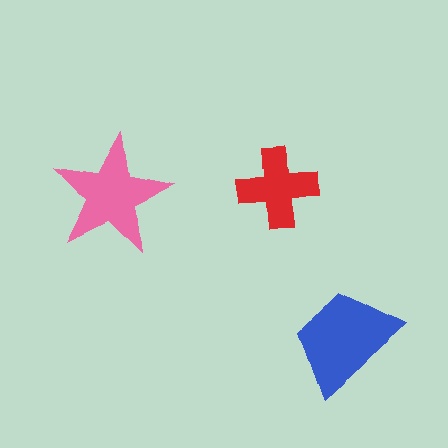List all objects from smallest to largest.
The red cross, the pink star, the blue trapezoid.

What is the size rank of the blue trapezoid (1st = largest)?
1st.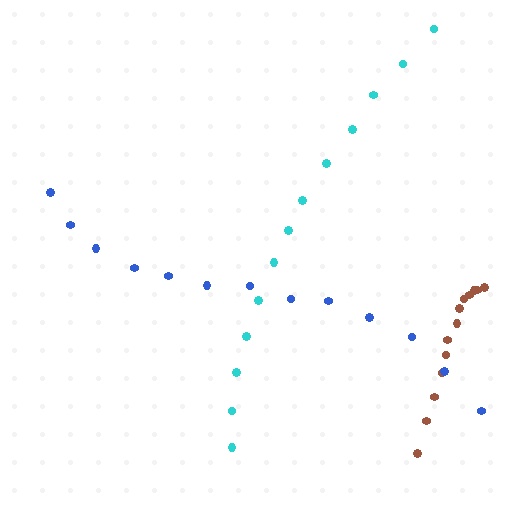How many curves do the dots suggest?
There are 3 distinct paths.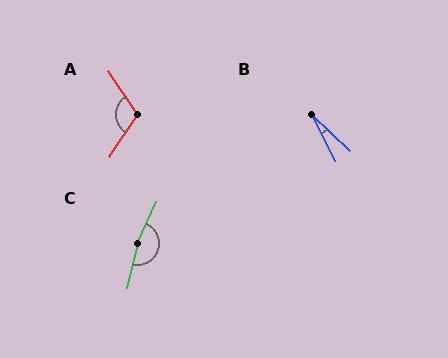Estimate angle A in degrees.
Approximately 114 degrees.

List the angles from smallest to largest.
B (21°), A (114°), C (168°).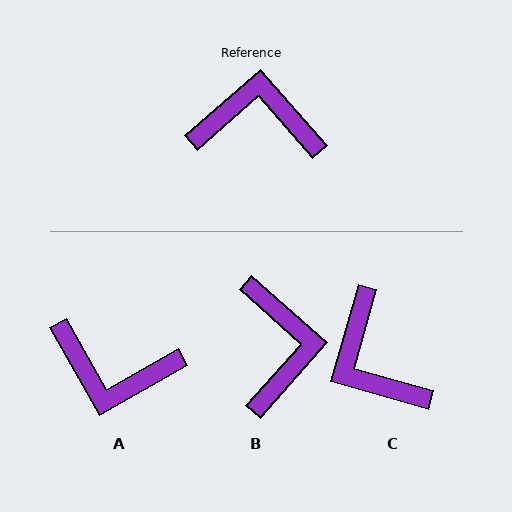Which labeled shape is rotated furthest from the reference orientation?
A, about 168 degrees away.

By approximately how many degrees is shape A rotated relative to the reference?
Approximately 168 degrees counter-clockwise.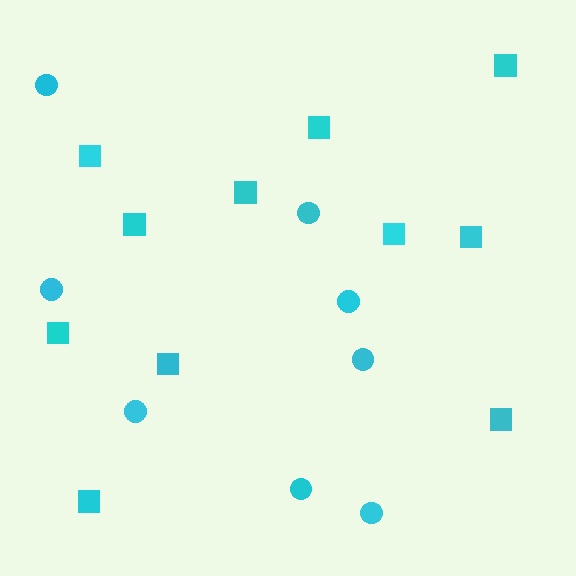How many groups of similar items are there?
There are 2 groups: one group of circles (8) and one group of squares (11).